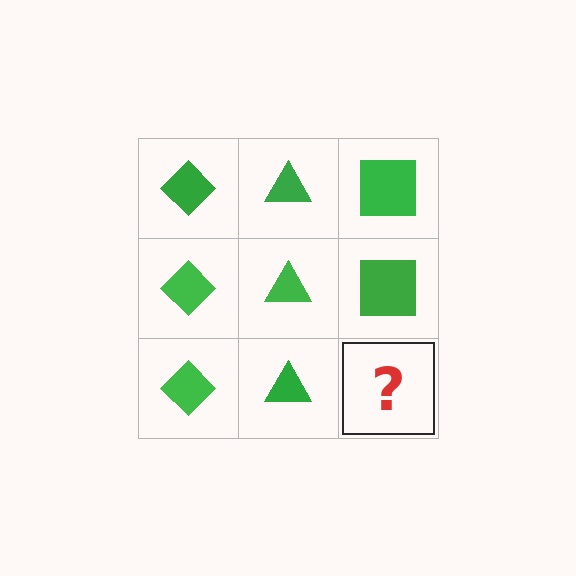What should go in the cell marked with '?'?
The missing cell should contain a green square.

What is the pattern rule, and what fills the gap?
The rule is that each column has a consistent shape. The gap should be filled with a green square.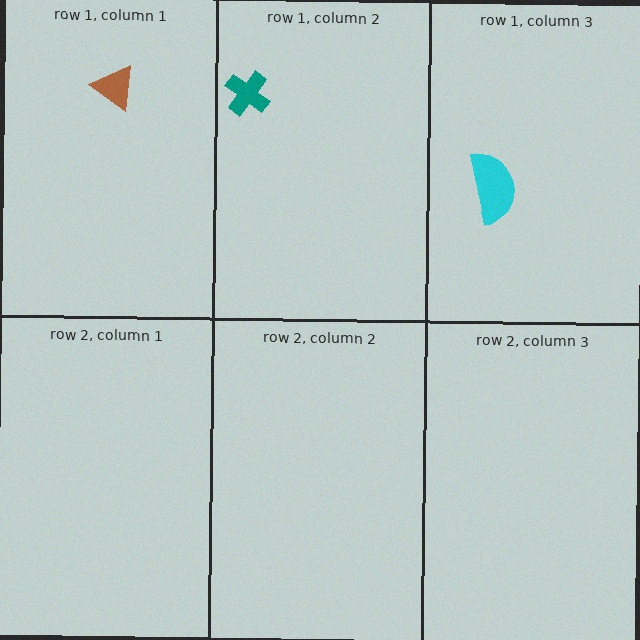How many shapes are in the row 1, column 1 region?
1.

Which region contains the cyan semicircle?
The row 1, column 3 region.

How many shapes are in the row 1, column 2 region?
1.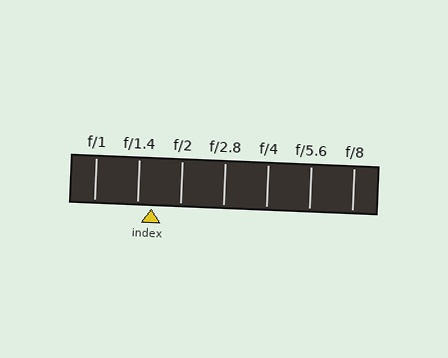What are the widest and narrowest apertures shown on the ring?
The widest aperture shown is f/1 and the narrowest is f/8.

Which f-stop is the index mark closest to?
The index mark is closest to f/1.4.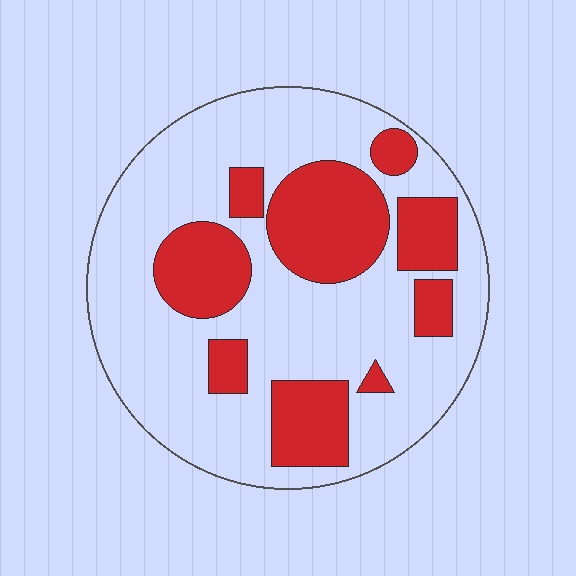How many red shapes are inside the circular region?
9.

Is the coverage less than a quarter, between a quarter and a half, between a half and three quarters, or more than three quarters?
Between a quarter and a half.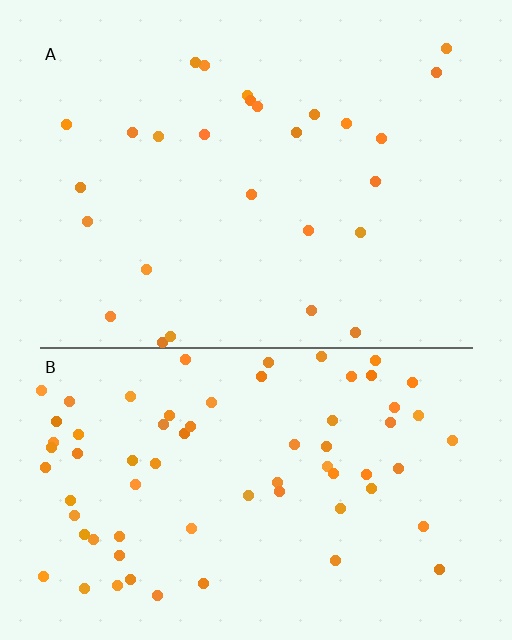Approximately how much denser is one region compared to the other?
Approximately 2.6× — region B over region A.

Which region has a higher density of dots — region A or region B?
B (the bottom).